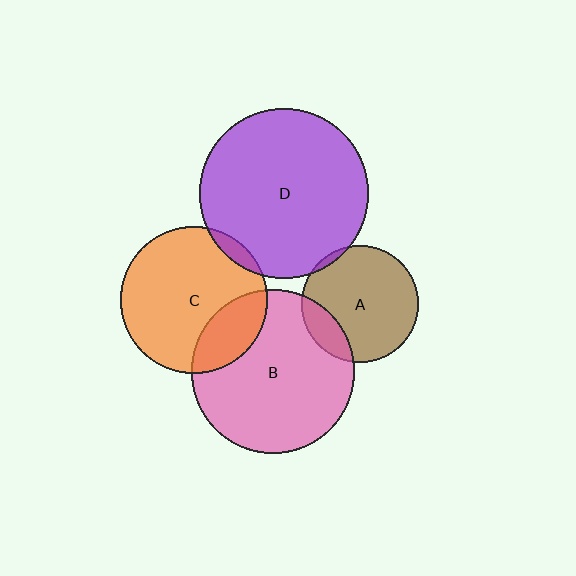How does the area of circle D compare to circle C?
Approximately 1.3 times.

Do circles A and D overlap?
Yes.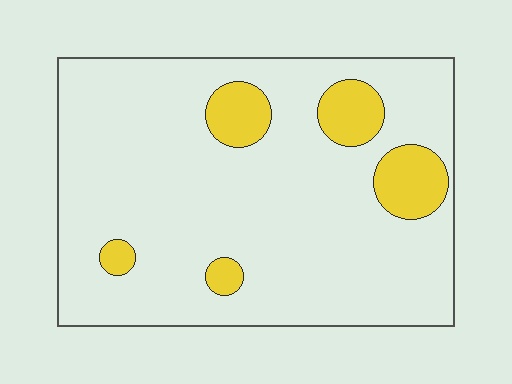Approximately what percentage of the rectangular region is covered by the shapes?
Approximately 15%.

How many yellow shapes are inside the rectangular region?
5.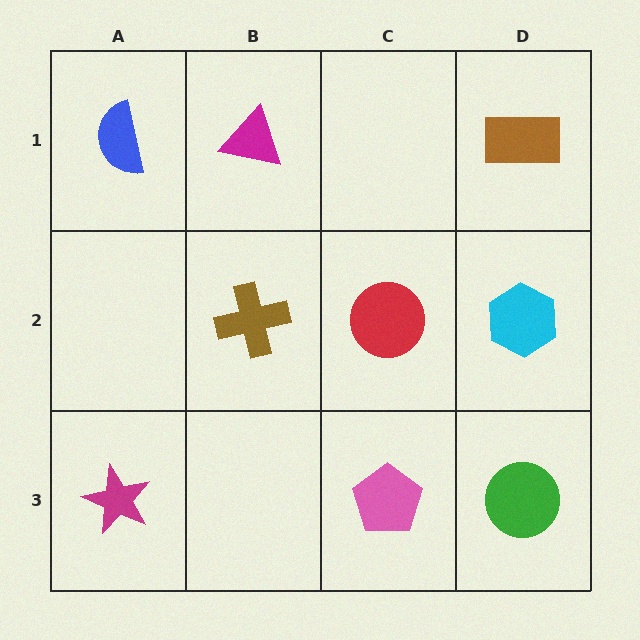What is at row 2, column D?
A cyan hexagon.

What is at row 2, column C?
A red circle.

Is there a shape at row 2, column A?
No, that cell is empty.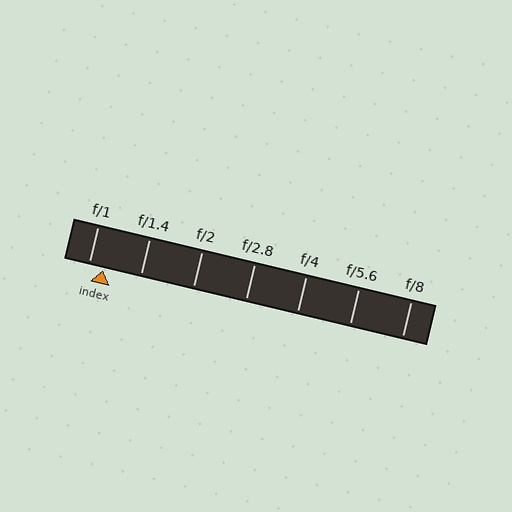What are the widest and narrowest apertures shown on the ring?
The widest aperture shown is f/1 and the narrowest is f/8.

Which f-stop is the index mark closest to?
The index mark is closest to f/1.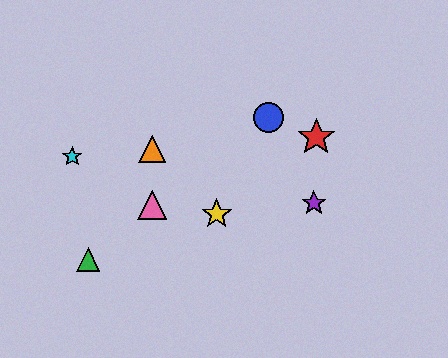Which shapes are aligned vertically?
The orange triangle, the pink triangle are aligned vertically.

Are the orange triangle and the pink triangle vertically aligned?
Yes, both are at x≈152.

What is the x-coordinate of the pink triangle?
The pink triangle is at x≈152.